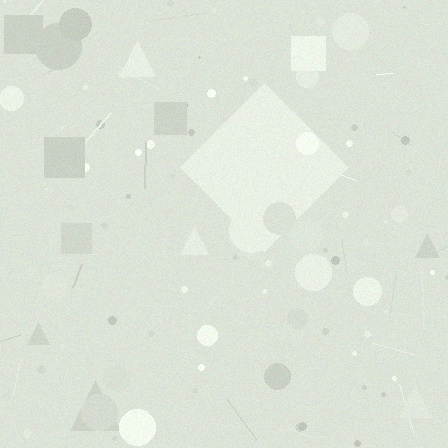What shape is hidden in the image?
A diamond is hidden in the image.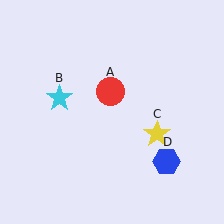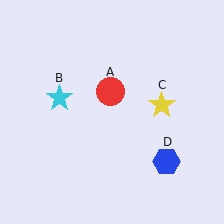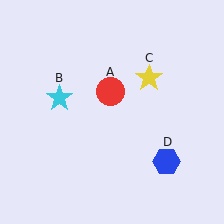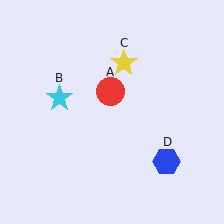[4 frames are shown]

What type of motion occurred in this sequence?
The yellow star (object C) rotated counterclockwise around the center of the scene.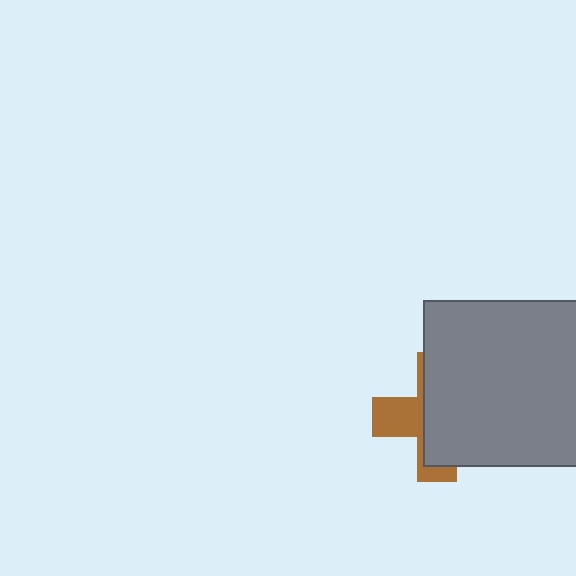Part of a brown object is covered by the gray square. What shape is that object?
It is a cross.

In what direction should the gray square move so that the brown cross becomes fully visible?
The gray square should move right. That is the shortest direction to clear the overlap and leave the brown cross fully visible.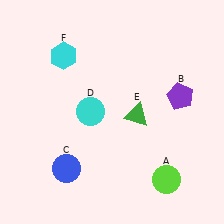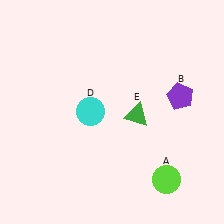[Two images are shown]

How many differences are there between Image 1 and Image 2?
There are 2 differences between the two images.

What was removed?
The cyan hexagon (F), the blue circle (C) were removed in Image 2.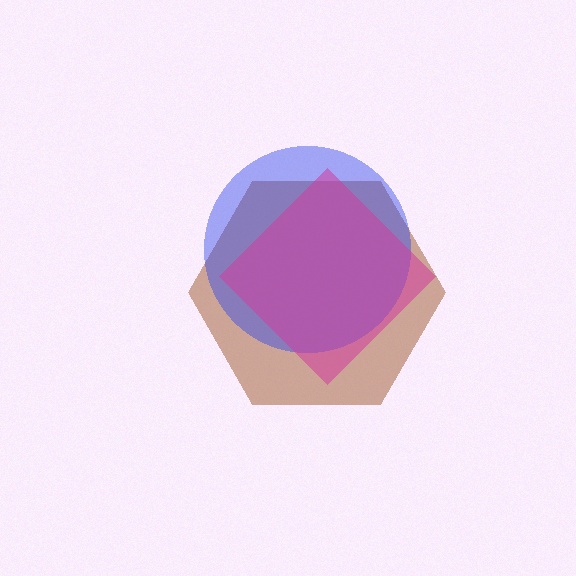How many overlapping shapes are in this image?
There are 3 overlapping shapes in the image.